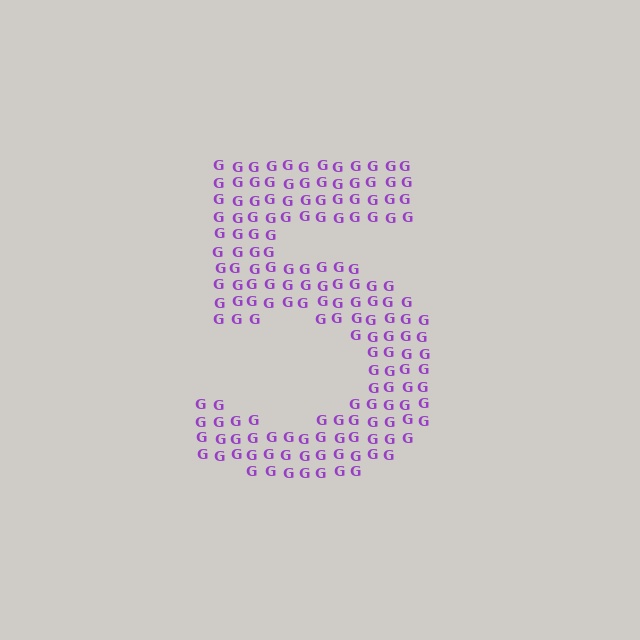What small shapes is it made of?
It is made of small letter G's.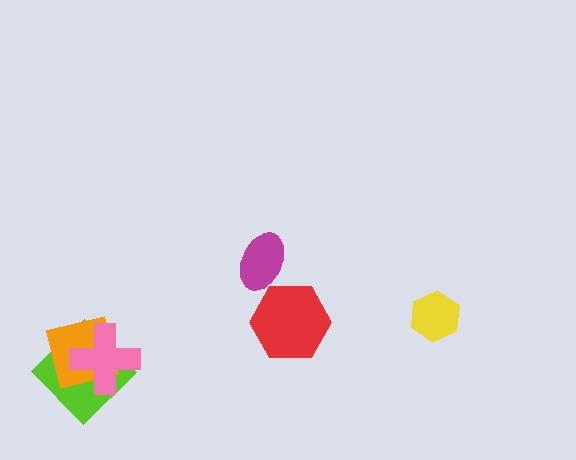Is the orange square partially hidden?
Yes, it is partially covered by another shape.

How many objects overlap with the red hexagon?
0 objects overlap with the red hexagon.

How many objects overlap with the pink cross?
2 objects overlap with the pink cross.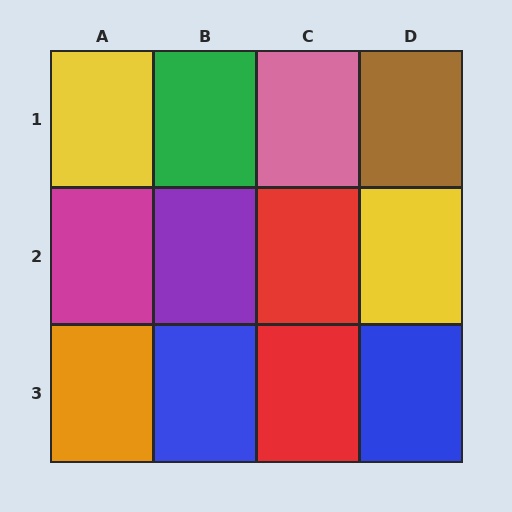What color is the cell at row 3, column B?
Blue.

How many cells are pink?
1 cell is pink.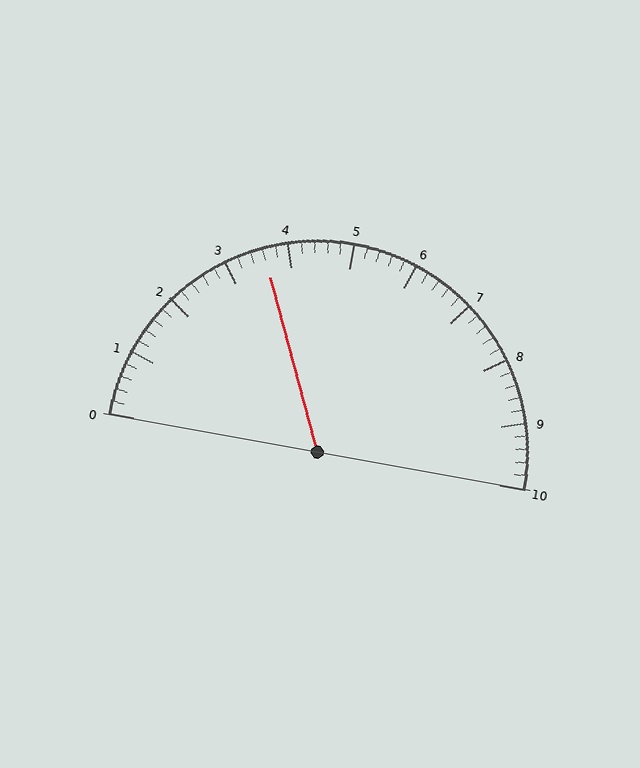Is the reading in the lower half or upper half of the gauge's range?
The reading is in the lower half of the range (0 to 10).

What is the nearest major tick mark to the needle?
The nearest major tick mark is 4.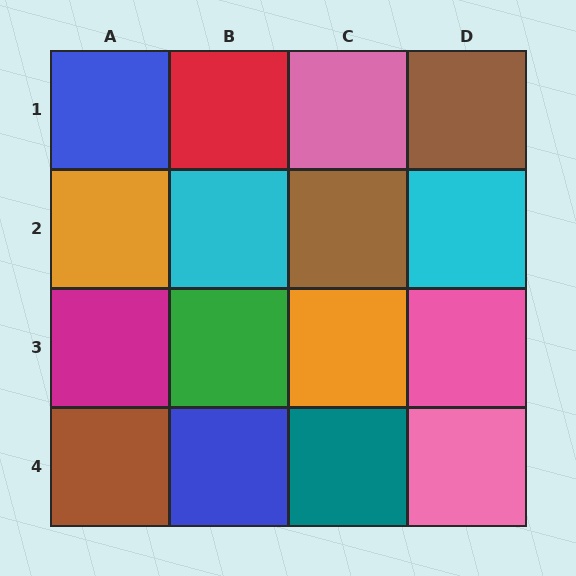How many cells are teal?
1 cell is teal.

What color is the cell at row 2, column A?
Orange.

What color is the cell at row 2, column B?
Cyan.